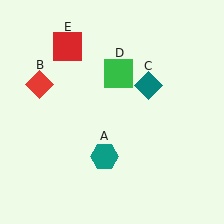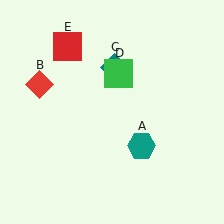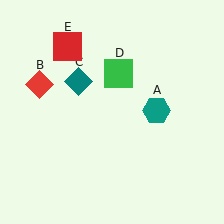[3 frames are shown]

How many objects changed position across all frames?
2 objects changed position: teal hexagon (object A), teal diamond (object C).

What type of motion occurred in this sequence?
The teal hexagon (object A), teal diamond (object C) rotated counterclockwise around the center of the scene.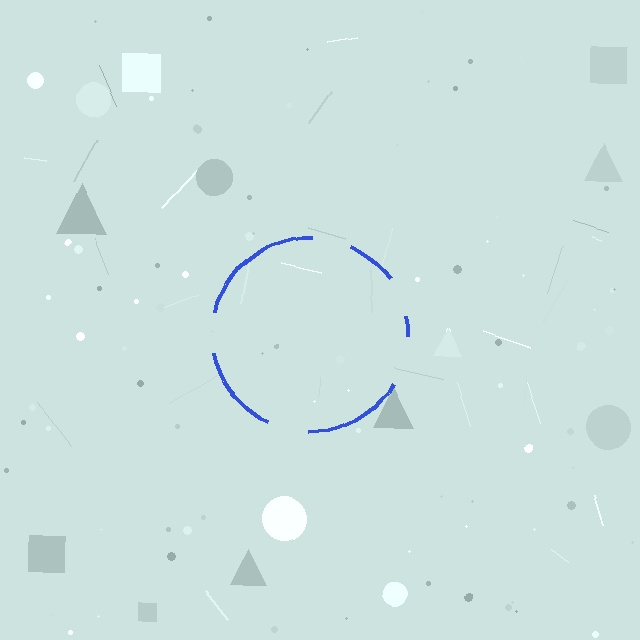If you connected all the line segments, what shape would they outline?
They would outline a circle.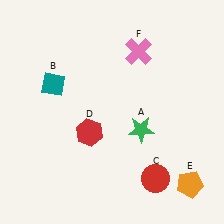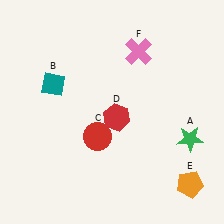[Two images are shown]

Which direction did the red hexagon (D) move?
The red hexagon (D) moved right.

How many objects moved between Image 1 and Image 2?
3 objects moved between the two images.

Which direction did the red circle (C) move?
The red circle (C) moved left.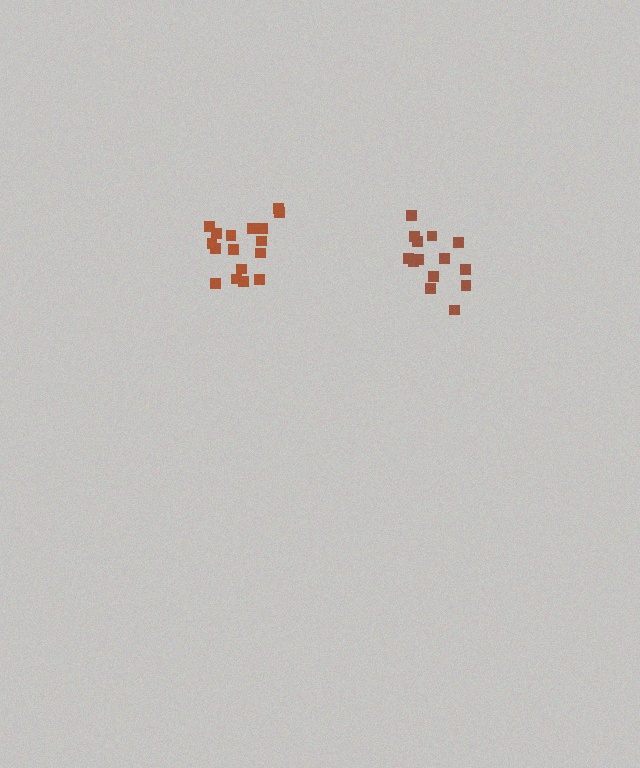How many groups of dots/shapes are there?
There are 2 groups.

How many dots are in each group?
Group 1: 14 dots, Group 2: 17 dots (31 total).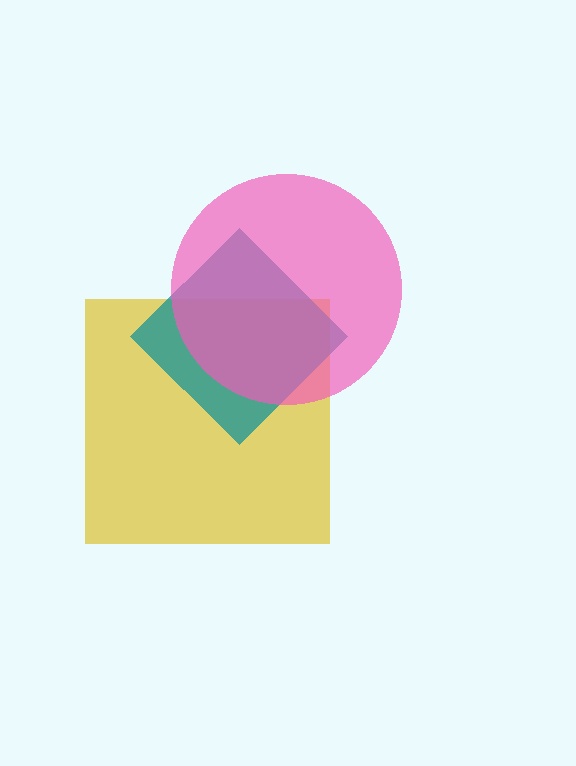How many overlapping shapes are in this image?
There are 3 overlapping shapes in the image.